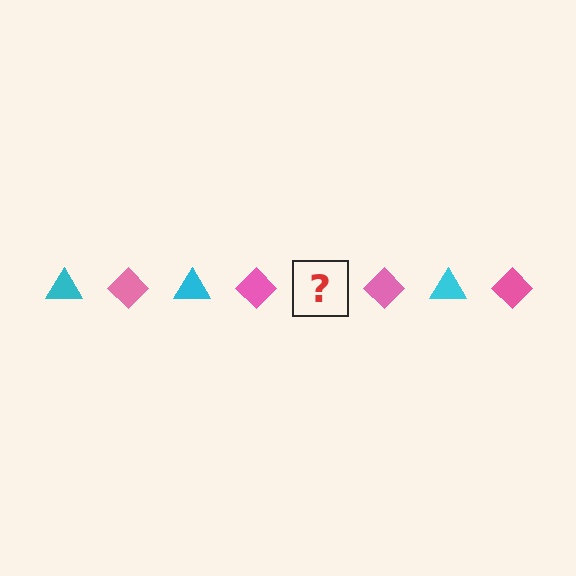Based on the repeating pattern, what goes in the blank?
The blank should be a cyan triangle.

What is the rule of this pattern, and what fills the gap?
The rule is that the pattern alternates between cyan triangle and pink diamond. The gap should be filled with a cyan triangle.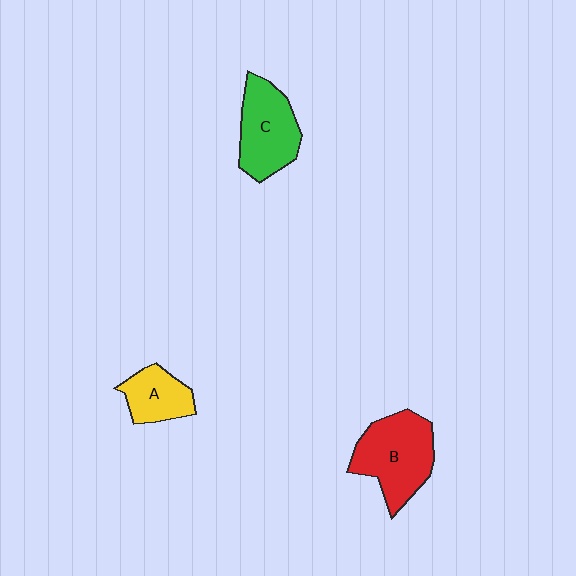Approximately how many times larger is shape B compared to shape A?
Approximately 1.8 times.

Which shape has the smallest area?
Shape A (yellow).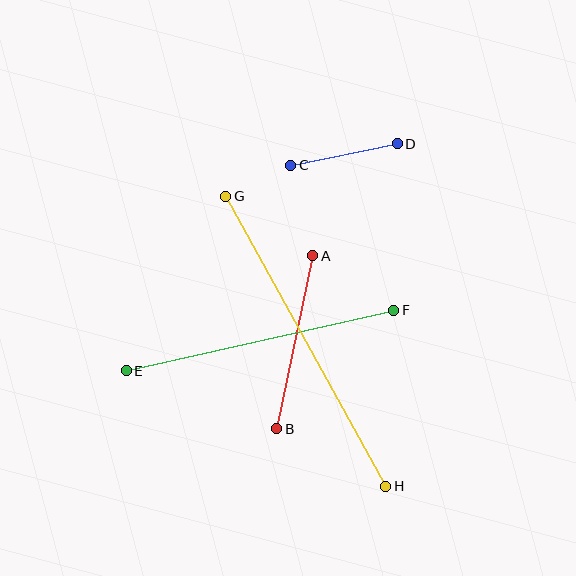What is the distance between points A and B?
The distance is approximately 177 pixels.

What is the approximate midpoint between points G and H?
The midpoint is at approximately (306, 341) pixels.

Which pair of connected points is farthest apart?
Points G and H are farthest apart.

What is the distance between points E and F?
The distance is approximately 274 pixels.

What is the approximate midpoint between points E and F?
The midpoint is at approximately (260, 340) pixels.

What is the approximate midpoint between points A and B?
The midpoint is at approximately (295, 342) pixels.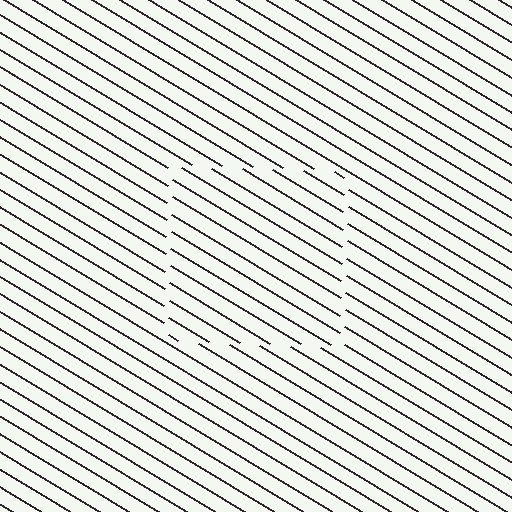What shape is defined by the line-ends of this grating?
An illusory square. The interior of the shape contains the same grating, shifted by half a period — the contour is defined by the phase discontinuity where line-ends from the inner and outer gratings abut.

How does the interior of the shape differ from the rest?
The interior of the shape contains the same grating, shifted by half a period — the contour is defined by the phase discontinuity where line-ends from the inner and outer gratings abut.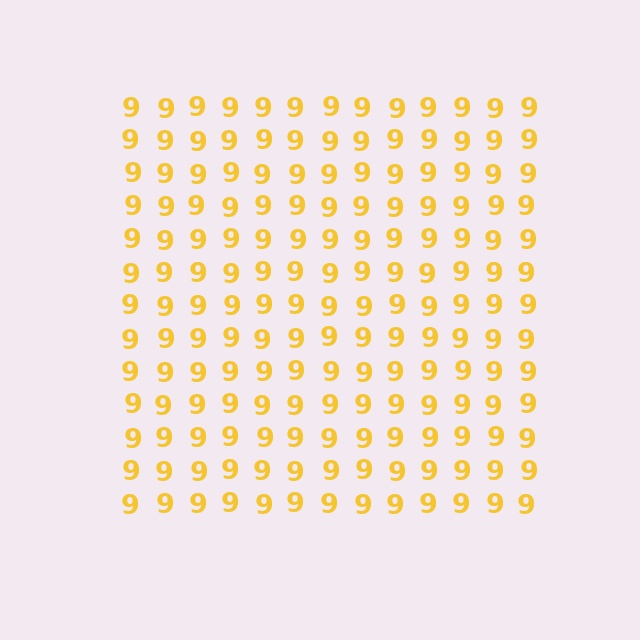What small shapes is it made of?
It is made of small digit 9's.